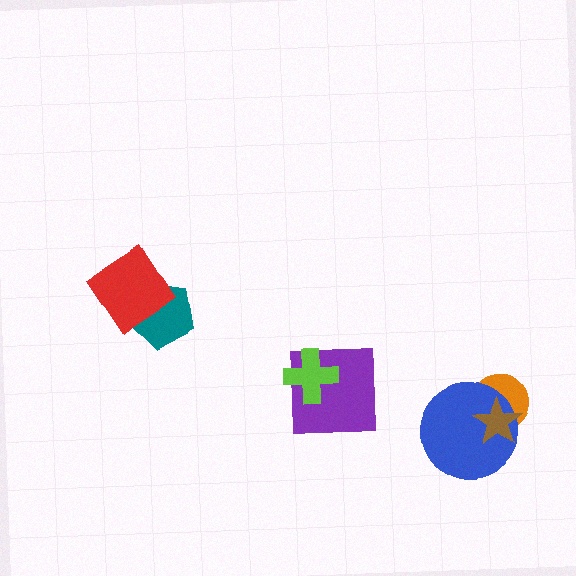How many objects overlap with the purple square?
1 object overlaps with the purple square.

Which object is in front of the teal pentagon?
The red diamond is in front of the teal pentagon.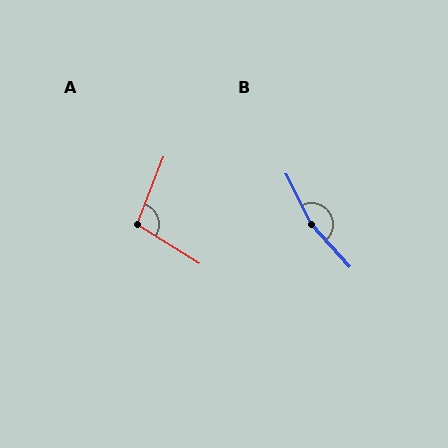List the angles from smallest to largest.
A (101°), B (164°).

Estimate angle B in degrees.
Approximately 164 degrees.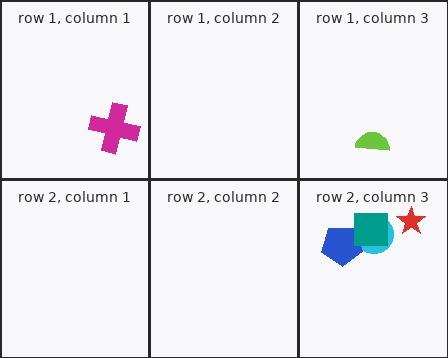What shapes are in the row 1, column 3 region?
The lime semicircle.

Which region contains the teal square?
The row 2, column 3 region.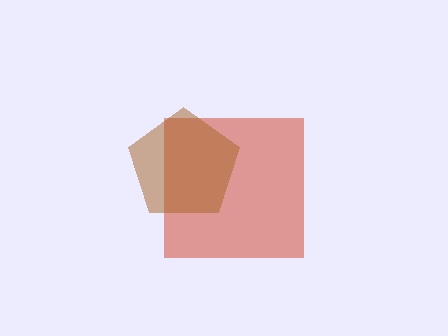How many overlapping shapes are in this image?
There are 2 overlapping shapes in the image.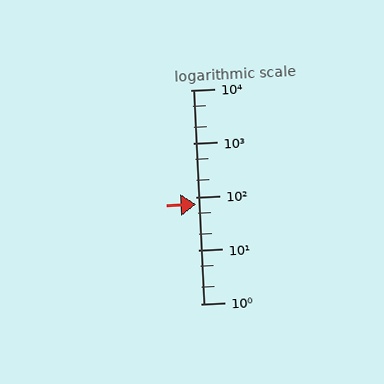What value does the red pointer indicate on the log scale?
The pointer indicates approximately 71.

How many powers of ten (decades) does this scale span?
The scale spans 4 decades, from 1 to 10000.